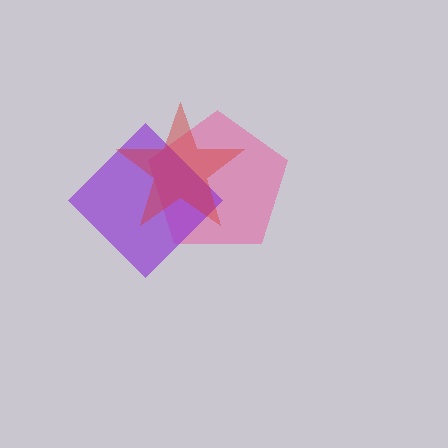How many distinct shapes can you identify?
There are 3 distinct shapes: a pink pentagon, a purple diamond, a red star.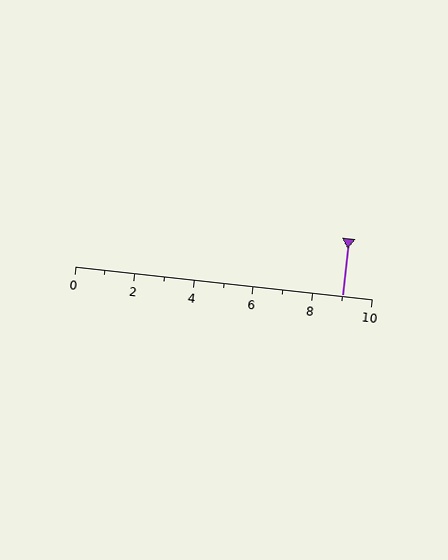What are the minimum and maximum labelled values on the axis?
The axis runs from 0 to 10.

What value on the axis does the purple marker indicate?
The marker indicates approximately 9.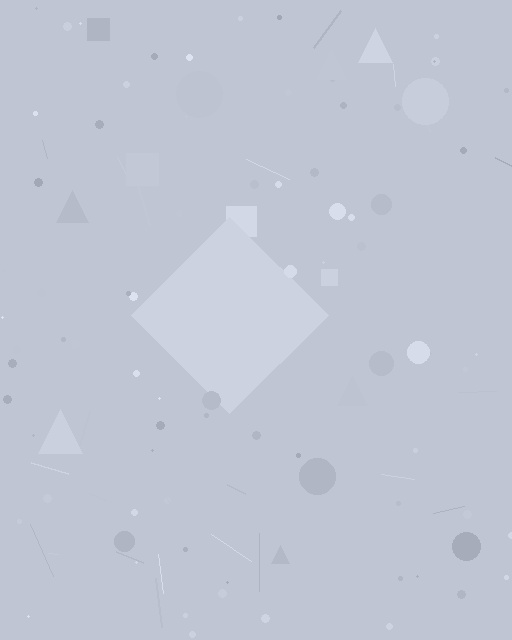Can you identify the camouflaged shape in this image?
The camouflaged shape is a diamond.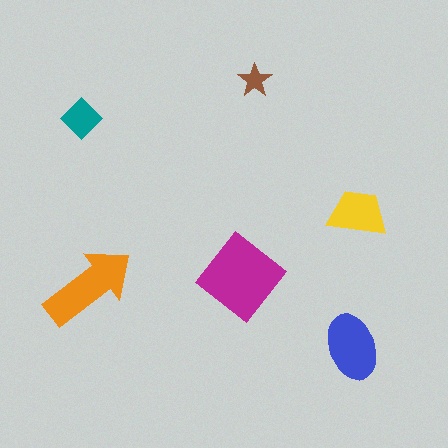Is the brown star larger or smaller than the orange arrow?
Smaller.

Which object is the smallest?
The brown star.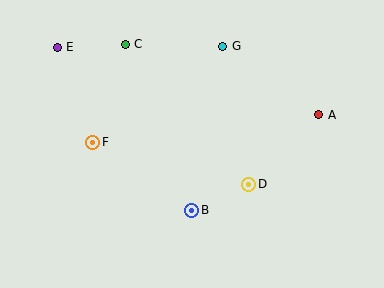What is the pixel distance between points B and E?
The distance between B and E is 211 pixels.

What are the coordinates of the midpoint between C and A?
The midpoint between C and A is at (222, 80).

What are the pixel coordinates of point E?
Point E is at (57, 47).